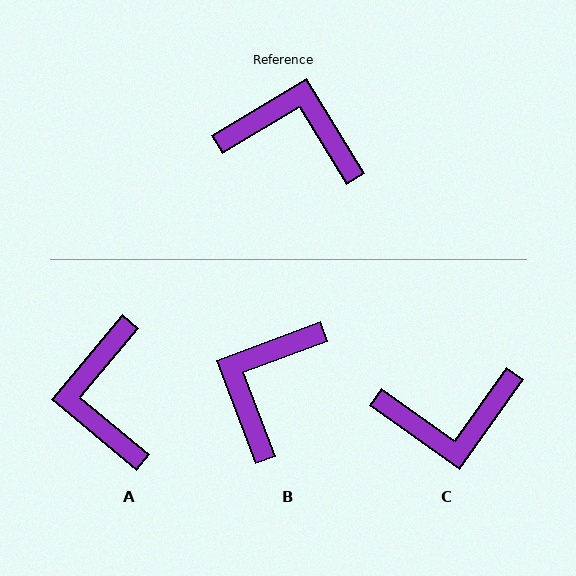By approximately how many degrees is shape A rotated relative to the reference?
Approximately 109 degrees counter-clockwise.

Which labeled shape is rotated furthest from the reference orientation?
C, about 157 degrees away.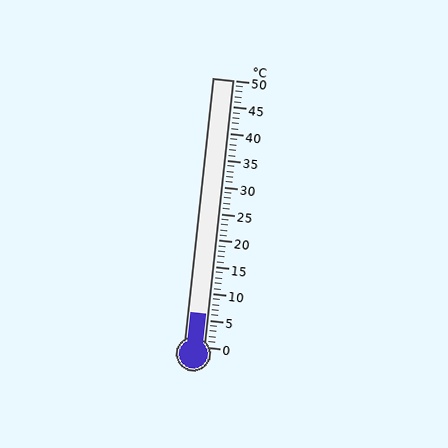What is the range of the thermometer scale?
The thermometer scale ranges from 0°C to 50°C.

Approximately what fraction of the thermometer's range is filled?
The thermometer is filled to approximately 10% of its range.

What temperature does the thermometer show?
The thermometer shows approximately 6°C.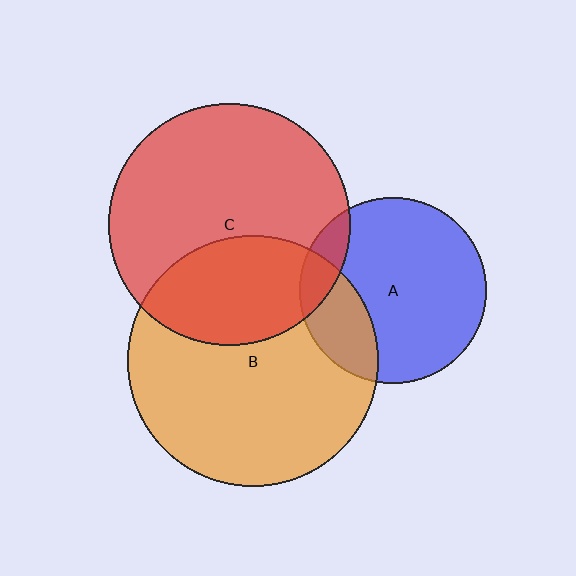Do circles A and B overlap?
Yes.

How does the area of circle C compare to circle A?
Approximately 1.7 times.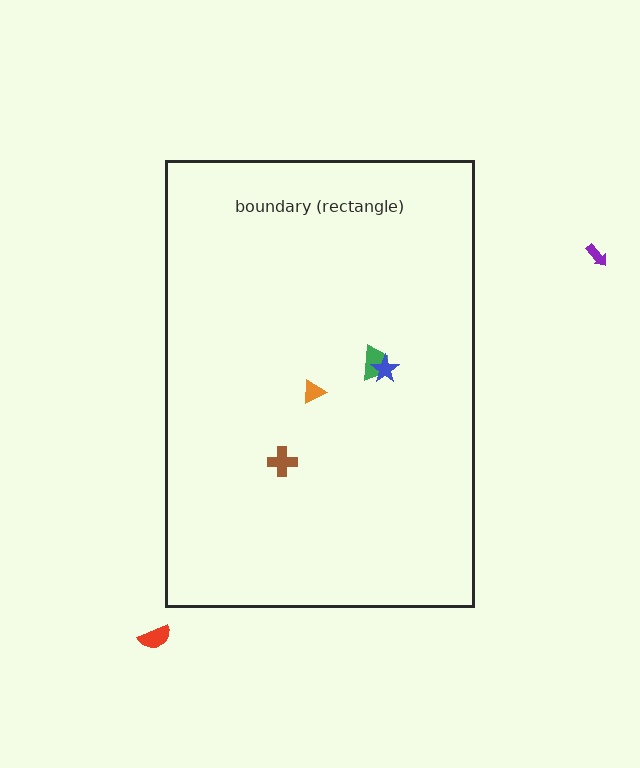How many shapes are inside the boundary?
4 inside, 2 outside.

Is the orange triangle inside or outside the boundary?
Inside.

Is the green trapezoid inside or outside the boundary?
Inside.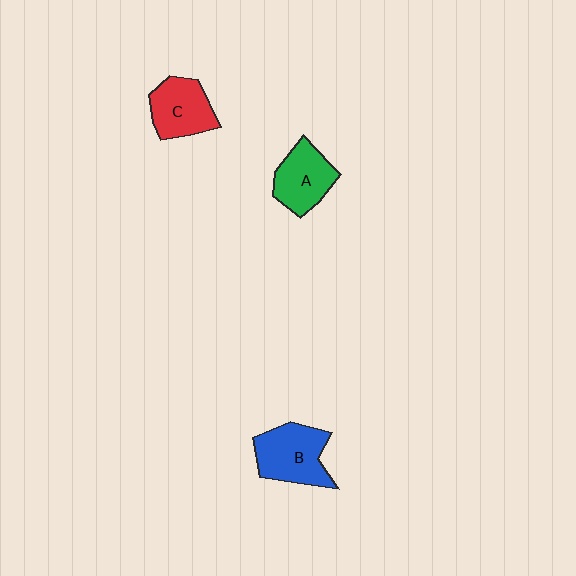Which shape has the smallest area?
Shape A (green).